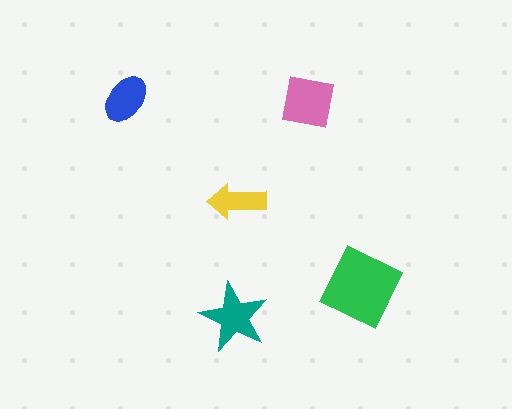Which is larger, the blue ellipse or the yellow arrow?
The blue ellipse.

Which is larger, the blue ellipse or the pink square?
The pink square.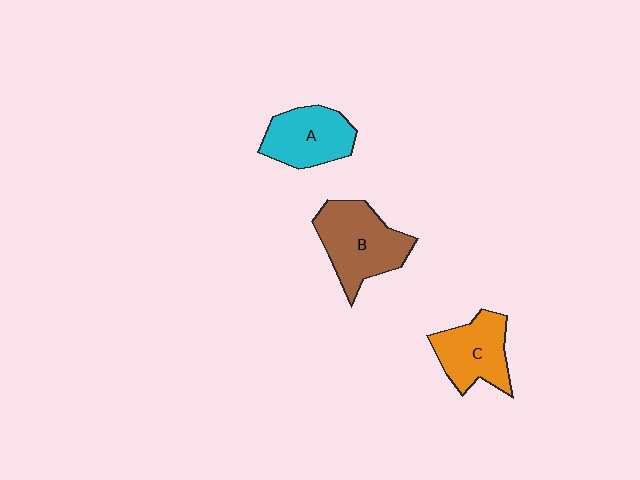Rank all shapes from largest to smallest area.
From largest to smallest: B (brown), A (cyan), C (orange).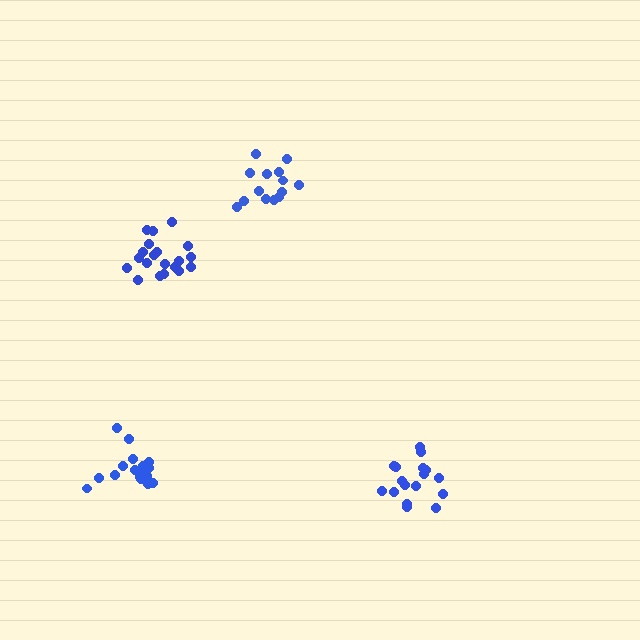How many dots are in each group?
Group 1: 20 dots, Group 2: 18 dots, Group 3: 17 dots, Group 4: 14 dots (69 total).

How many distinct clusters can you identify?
There are 4 distinct clusters.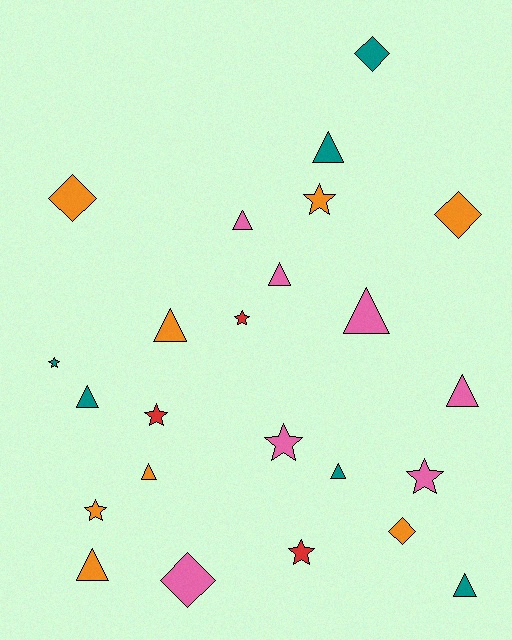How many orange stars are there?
There are 2 orange stars.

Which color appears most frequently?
Orange, with 8 objects.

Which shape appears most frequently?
Triangle, with 11 objects.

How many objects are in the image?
There are 24 objects.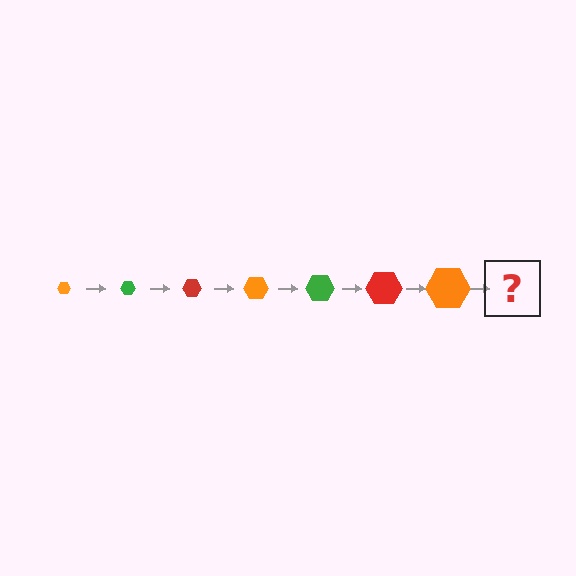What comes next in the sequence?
The next element should be a green hexagon, larger than the previous one.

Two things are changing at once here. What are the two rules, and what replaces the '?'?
The two rules are that the hexagon grows larger each step and the color cycles through orange, green, and red. The '?' should be a green hexagon, larger than the previous one.